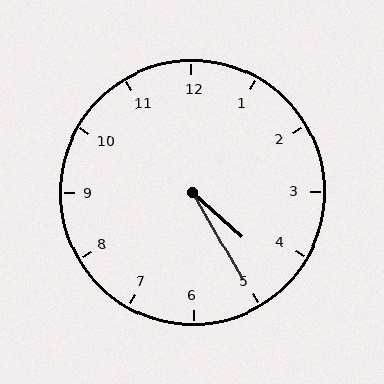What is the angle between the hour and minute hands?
Approximately 18 degrees.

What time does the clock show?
4:25.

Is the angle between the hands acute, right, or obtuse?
It is acute.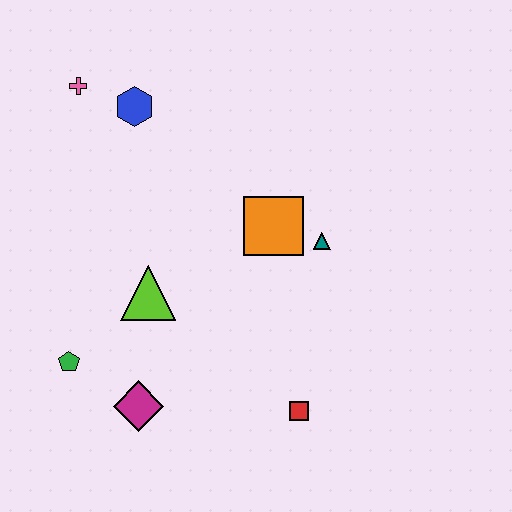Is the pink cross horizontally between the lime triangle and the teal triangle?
No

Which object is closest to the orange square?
The teal triangle is closest to the orange square.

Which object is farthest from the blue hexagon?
The red square is farthest from the blue hexagon.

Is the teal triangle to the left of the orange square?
No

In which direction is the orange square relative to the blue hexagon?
The orange square is to the right of the blue hexagon.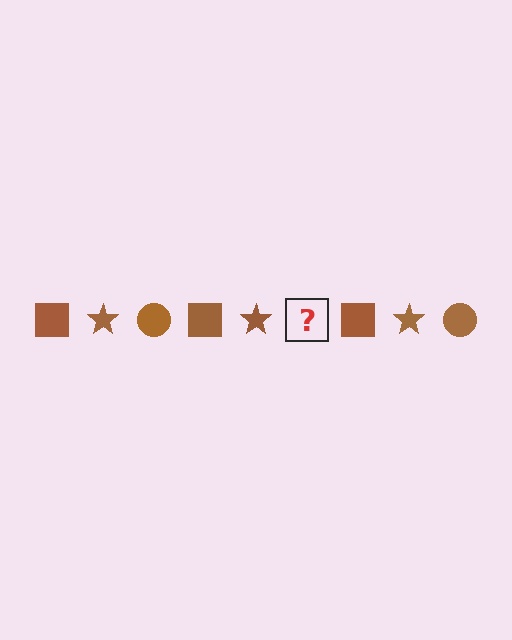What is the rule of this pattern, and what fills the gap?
The rule is that the pattern cycles through square, star, circle shapes in brown. The gap should be filled with a brown circle.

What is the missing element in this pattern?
The missing element is a brown circle.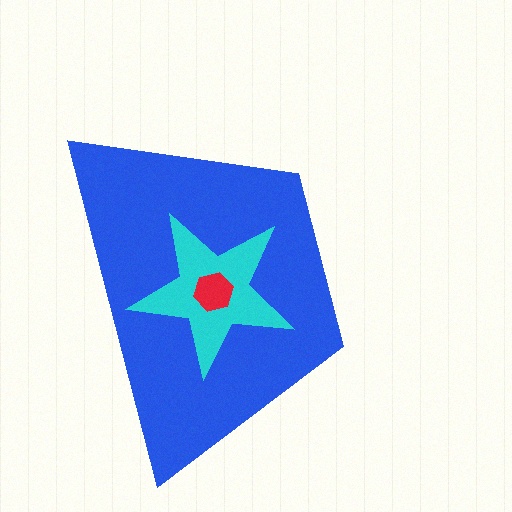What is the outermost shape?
The blue trapezoid.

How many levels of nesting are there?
3.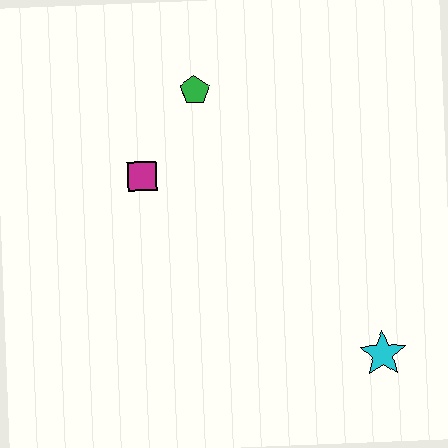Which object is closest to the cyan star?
The magenta square is closest to the cyan star.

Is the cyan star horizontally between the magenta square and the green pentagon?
No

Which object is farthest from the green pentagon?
The cyan star is farthest from the green pentagon.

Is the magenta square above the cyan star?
Yes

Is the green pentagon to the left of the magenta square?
No